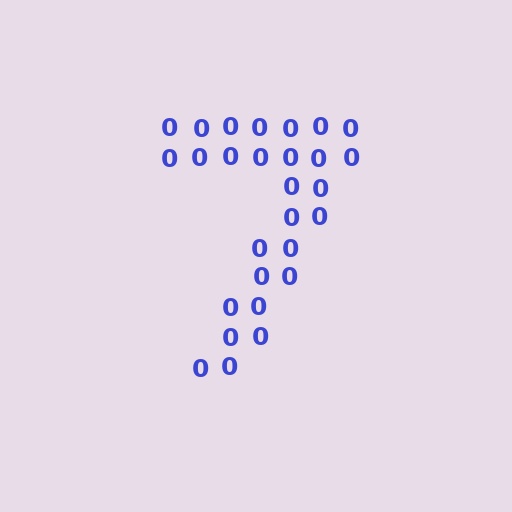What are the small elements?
The small elements are digit 0's.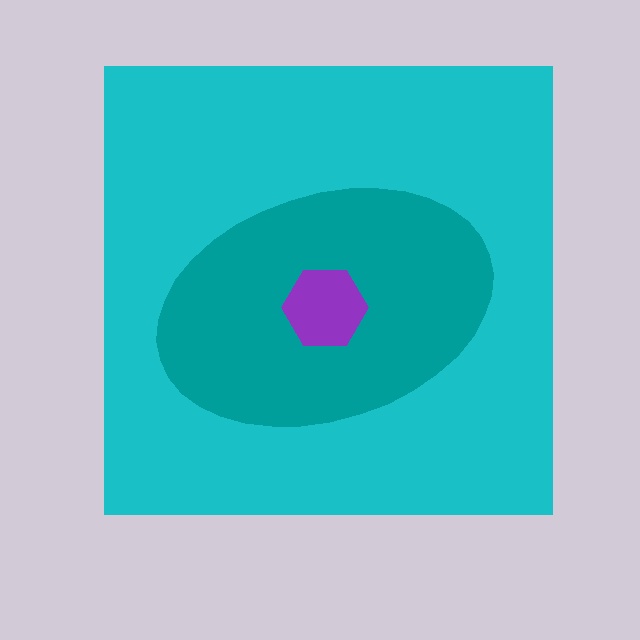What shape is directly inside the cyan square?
The teal ellipse.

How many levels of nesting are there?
3.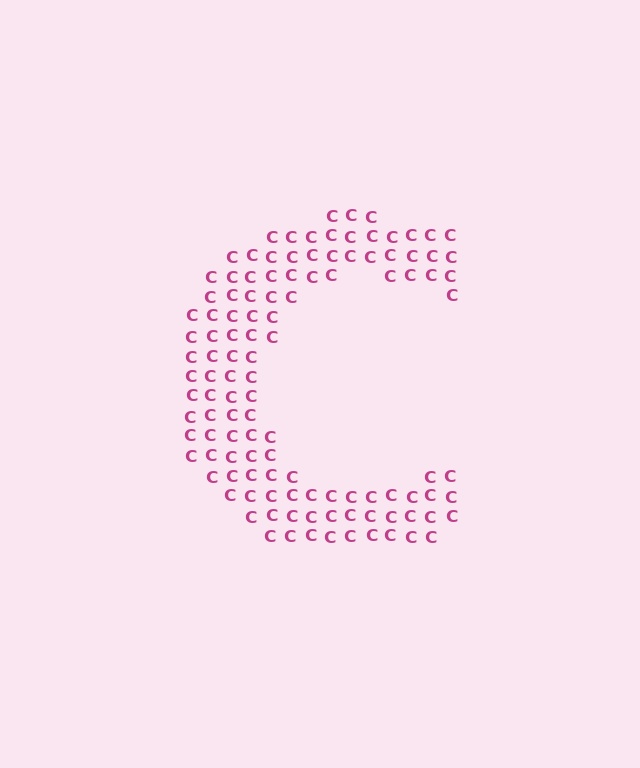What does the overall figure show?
The overall figure shows the letter C.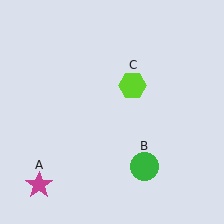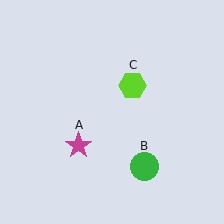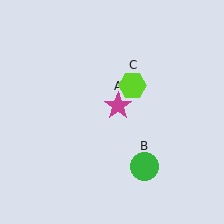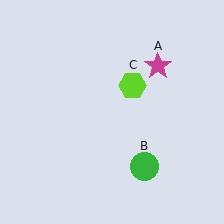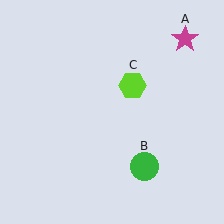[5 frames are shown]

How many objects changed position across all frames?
1 object changed position: magenta star (object A).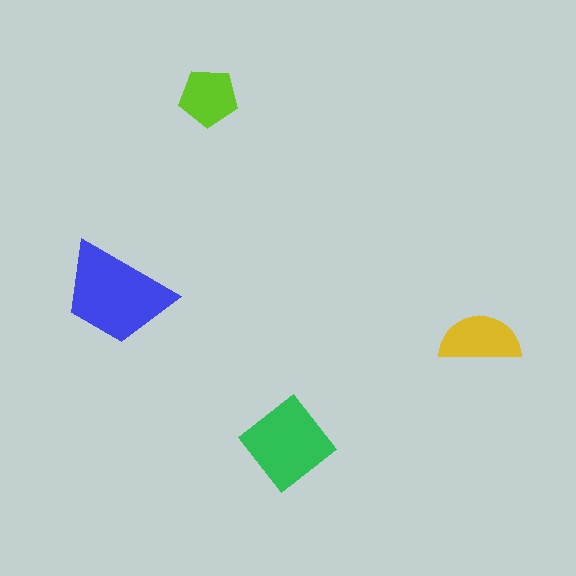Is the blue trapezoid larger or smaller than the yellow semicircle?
Larger.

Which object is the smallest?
The lime pentagon.